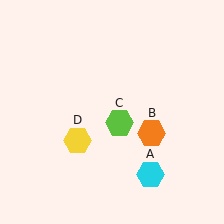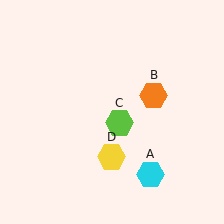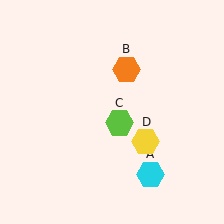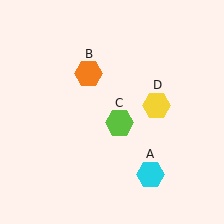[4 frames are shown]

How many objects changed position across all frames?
2 objects changed position: orange hexagon (object B), yellow hexagon (object D).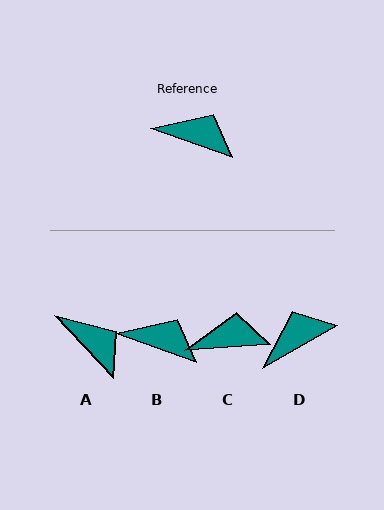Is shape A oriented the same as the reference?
No, it is off by about 27 degrees.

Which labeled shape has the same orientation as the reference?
B.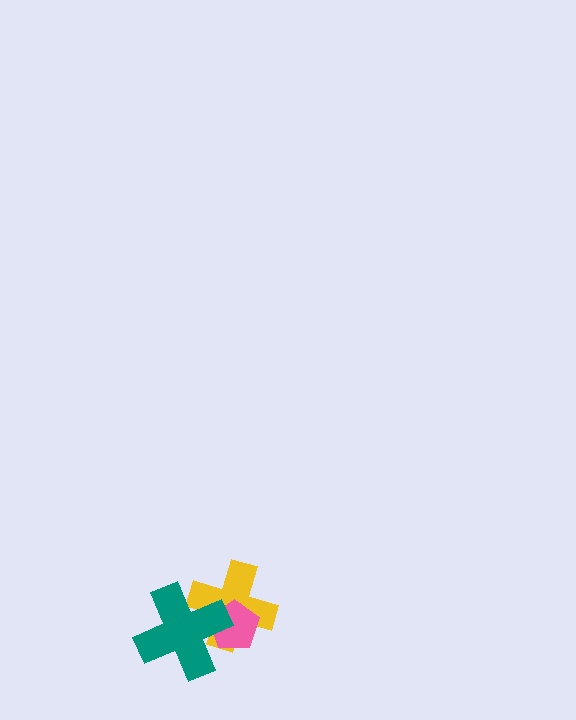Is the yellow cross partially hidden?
Yes, it is partially covered by another shape.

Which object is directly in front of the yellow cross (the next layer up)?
The pink pentagon is directly in front of the yellow cross.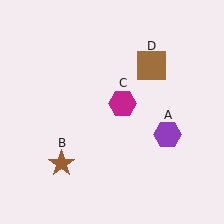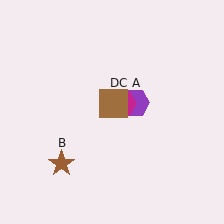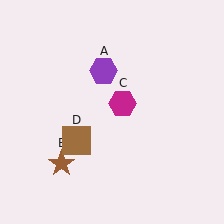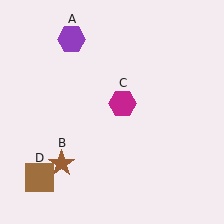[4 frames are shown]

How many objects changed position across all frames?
2 objects changed position: purple hexagon (object A), brown square (object D).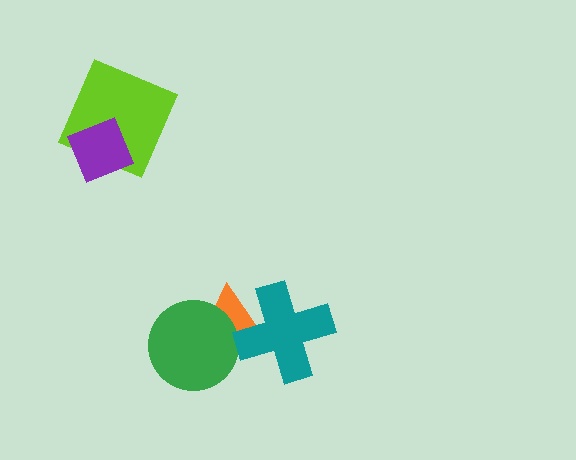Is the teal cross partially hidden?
No, no other shape covers it.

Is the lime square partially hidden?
Yes, it is partially covered by another shape.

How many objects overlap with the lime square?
1 object overlaps with the lime square.